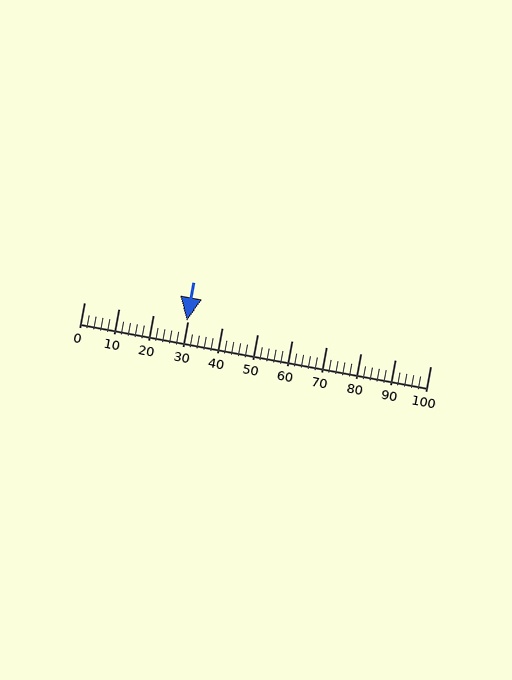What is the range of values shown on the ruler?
The ruler shows values from 0 to 100.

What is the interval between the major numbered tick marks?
The major tick marks are spaced 10 units apart.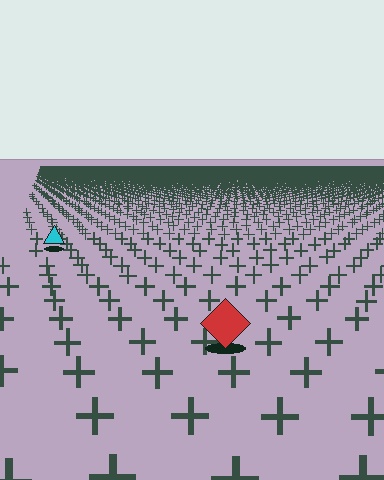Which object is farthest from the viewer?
The cyan triangle is farthest from the viewer. It appears smaller and the ground texture around it is denser.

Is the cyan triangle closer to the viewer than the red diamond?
No. The red diamond is closer — you can tell from the texture gradient: the ground texture is coarser near it.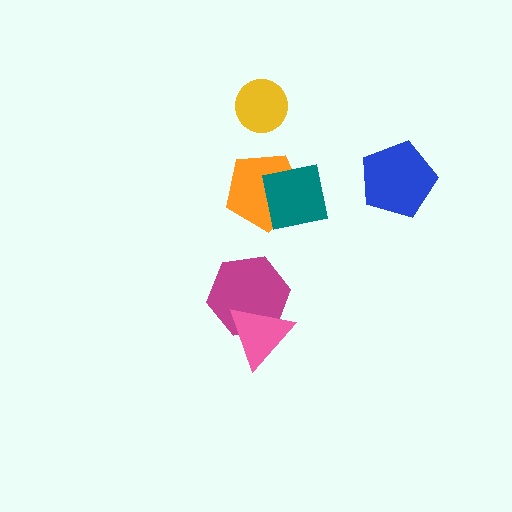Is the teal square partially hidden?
No, no other shape covers it.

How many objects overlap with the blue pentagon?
0 objects overlap with the blue pentagon.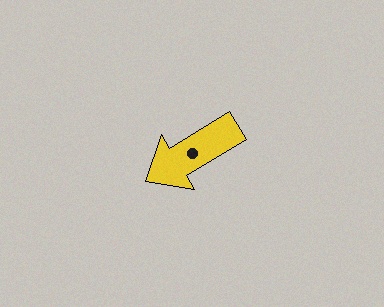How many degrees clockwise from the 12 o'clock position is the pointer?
Approximately 239 degrees.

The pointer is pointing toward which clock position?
Roughly 8 o'clock.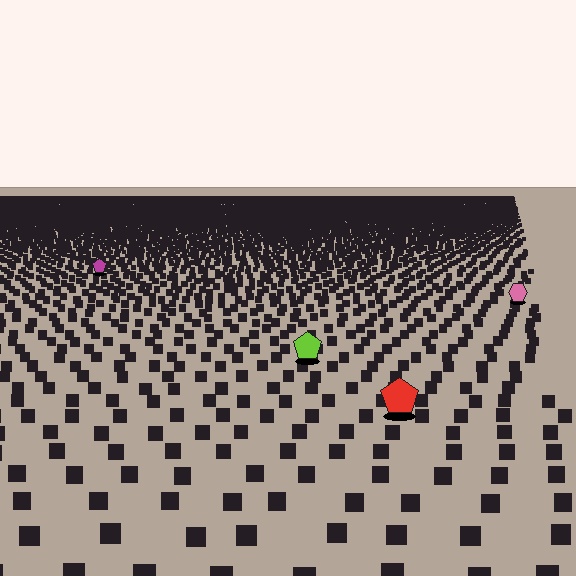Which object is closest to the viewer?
The red pentagon is closest. The texture marks near it are larger and more spread out.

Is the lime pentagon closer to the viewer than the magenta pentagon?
Yes. The lime pentagon is closer — you can tell from the texture gradient: the ground texture is coarser near it.